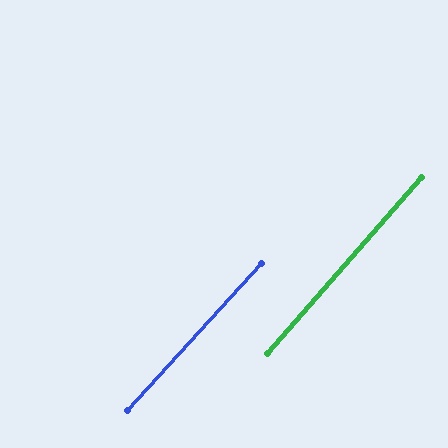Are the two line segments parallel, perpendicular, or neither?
Parallel — their directions differ by only 1.0°.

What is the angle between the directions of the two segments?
Approximately 1 degree.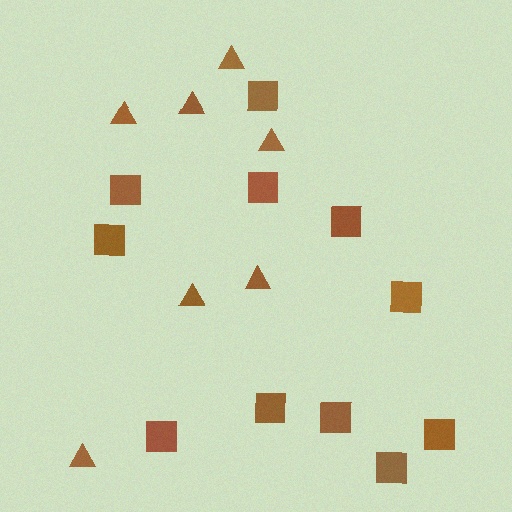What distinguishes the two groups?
There are 2 groups: one group of squares (11) and one group of triangles (7).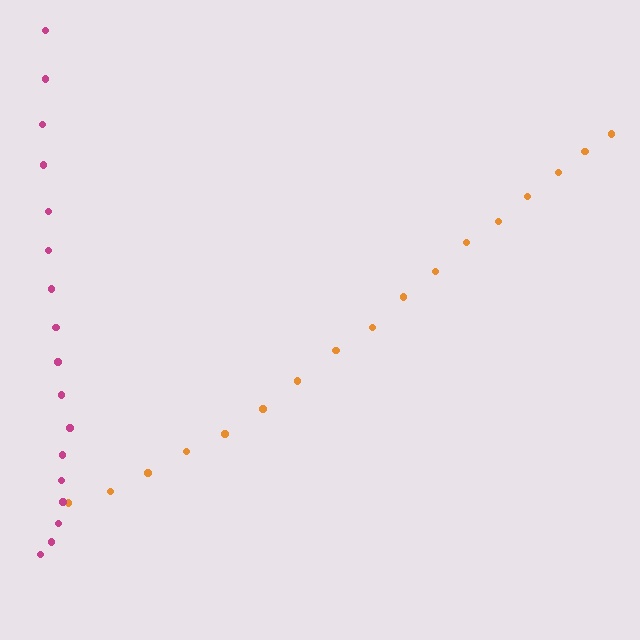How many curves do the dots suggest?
There are 2 distinct paths.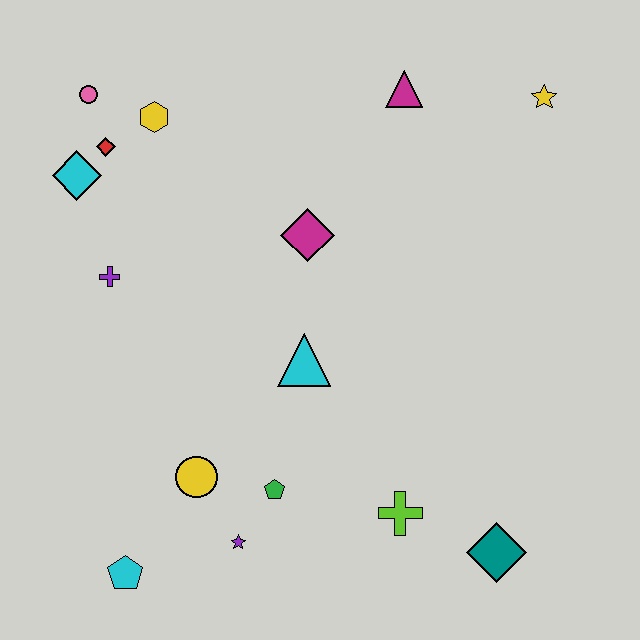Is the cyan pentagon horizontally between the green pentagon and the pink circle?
Yes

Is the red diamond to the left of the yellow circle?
Yes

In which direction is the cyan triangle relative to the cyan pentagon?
The cyan triangle is above the cyan pentagon.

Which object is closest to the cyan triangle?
The magenta diamond is closest to the cyan triangle.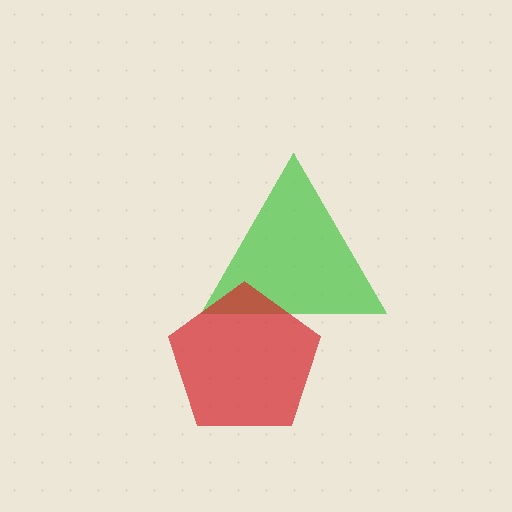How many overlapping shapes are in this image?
There are 2 overlapping shapes in the image.